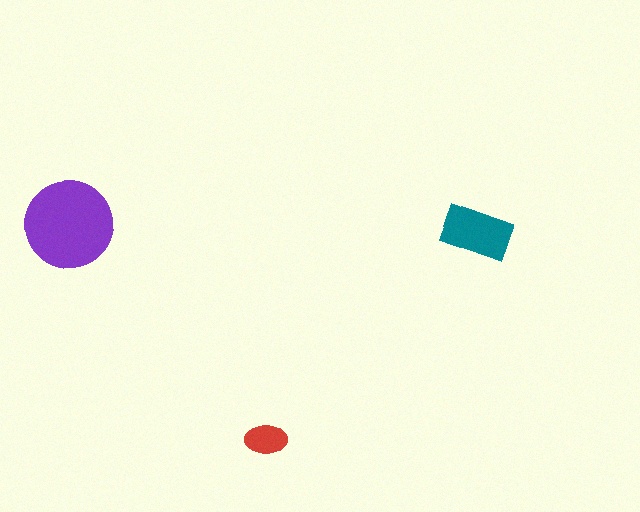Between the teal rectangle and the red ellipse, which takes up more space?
The teal rectangle.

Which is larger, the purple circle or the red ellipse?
The purple circle.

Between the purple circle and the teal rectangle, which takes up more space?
The purple circle.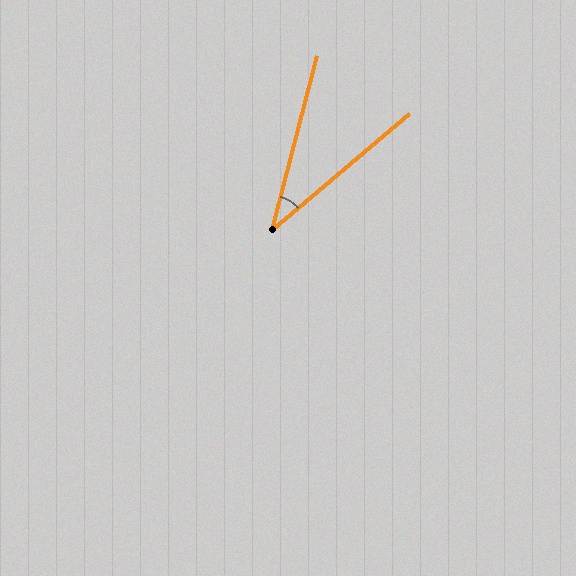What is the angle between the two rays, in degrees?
Approximately 35 degrees.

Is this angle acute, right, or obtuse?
It is acute.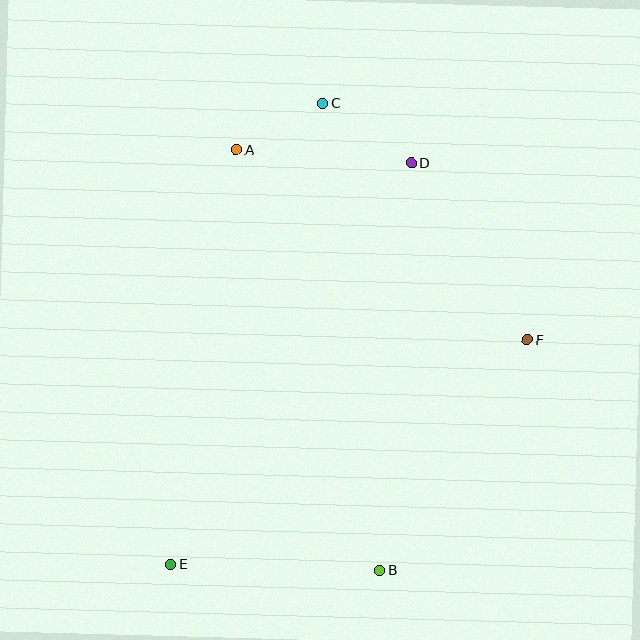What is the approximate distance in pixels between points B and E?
The distance between B and E is approximately 209 pixels.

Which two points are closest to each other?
Points A and C are closest to each other.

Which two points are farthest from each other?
Points C and E are farthest from each other.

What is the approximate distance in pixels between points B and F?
The distance between B and F is approximately 273 pixels.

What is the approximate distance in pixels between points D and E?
The distance between D and E is approximately 468 pixels.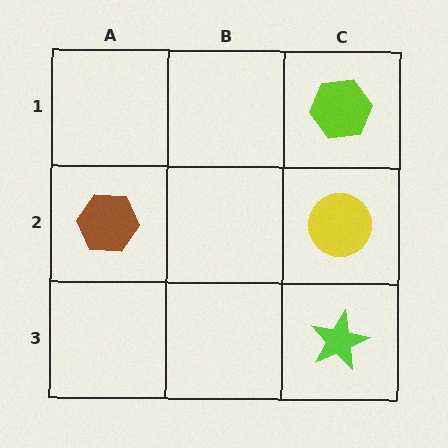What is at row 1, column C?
A lime hexagon.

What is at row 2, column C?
A yellow circle.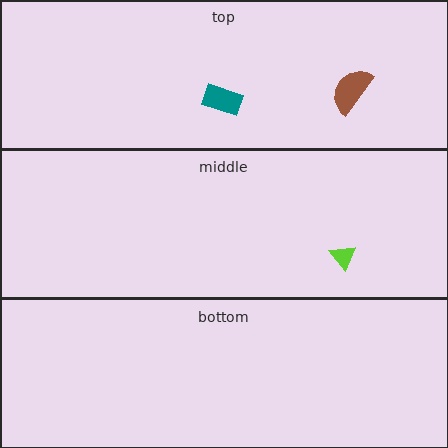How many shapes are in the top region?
2.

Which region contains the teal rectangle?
The top region.